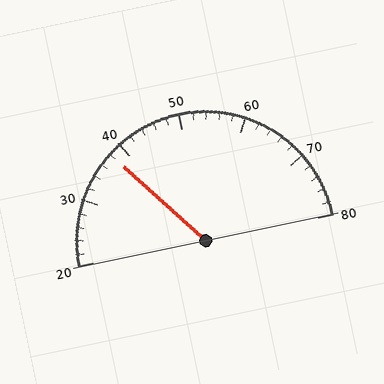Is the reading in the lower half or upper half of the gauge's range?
The reading is in the lower half of the range (20 to 80).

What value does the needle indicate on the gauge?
The needle indicates approximately 38.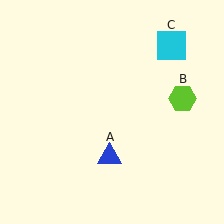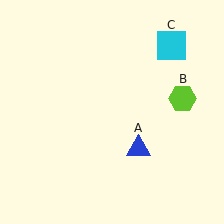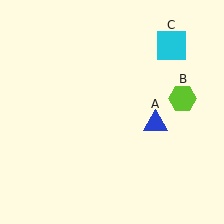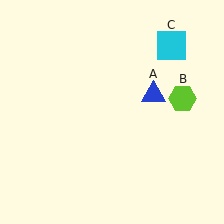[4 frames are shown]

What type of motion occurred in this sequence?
The blue triangle (object A) rotated counterclockwise around the center of the scene.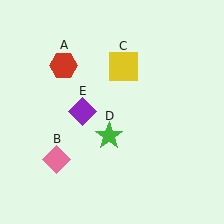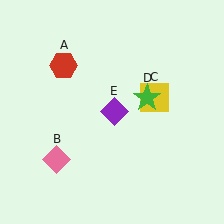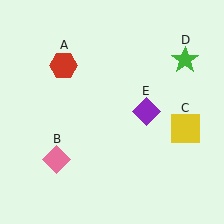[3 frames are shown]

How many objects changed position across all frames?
3 objects changed position: yellow square (object C), green star (object D), purple diamond (object E).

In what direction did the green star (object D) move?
The green star (object D) moved up and to the right.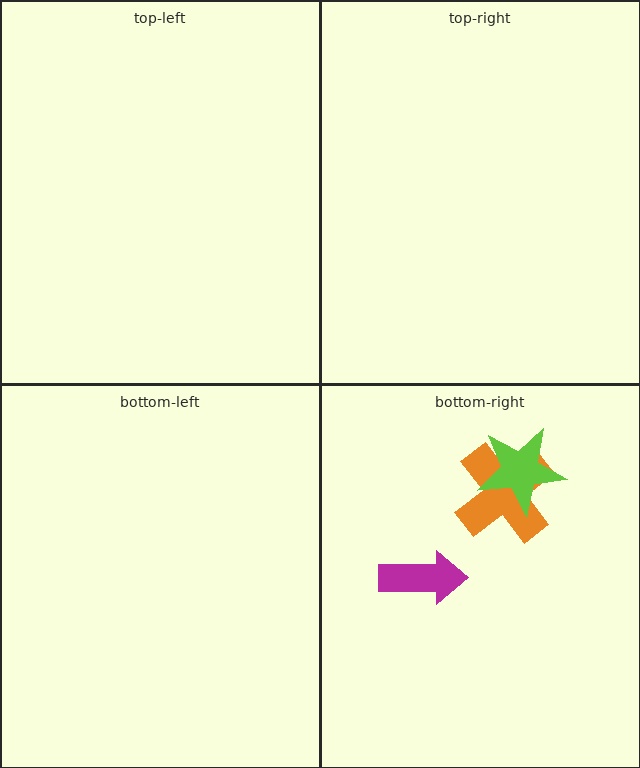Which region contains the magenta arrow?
The bottom-right region.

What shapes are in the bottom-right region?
The magenta arrow, the orange cross, the lime star.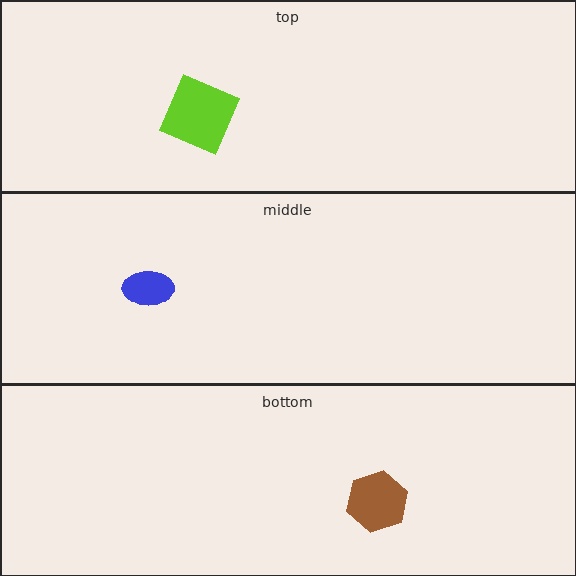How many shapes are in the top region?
1.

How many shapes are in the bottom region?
1.